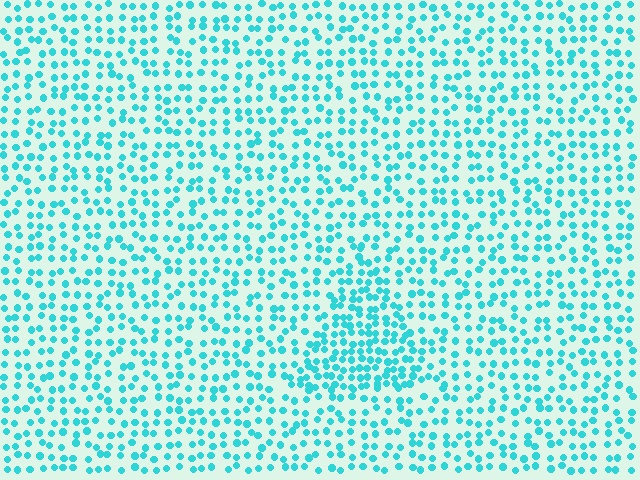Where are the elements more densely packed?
The elements are more densely packed inside the triangle boundary.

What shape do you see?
I see a triangle.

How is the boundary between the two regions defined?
The boundary is defined by a change in element density (approximately 1.8x ratio). All elements are the same color, size, and shape.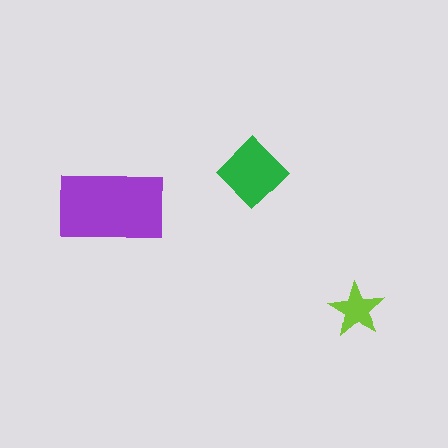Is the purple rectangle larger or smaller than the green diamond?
Larger.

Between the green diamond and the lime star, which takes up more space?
The green diamond.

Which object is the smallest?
The lime star.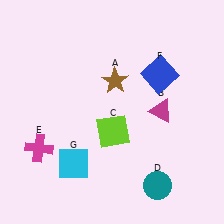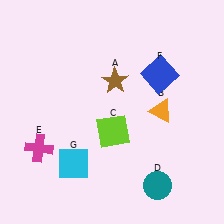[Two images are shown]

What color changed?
The triangle (B) changed from magenta in Image 1 to orange in Image 2.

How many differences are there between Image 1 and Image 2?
There is 1 difference between the two images.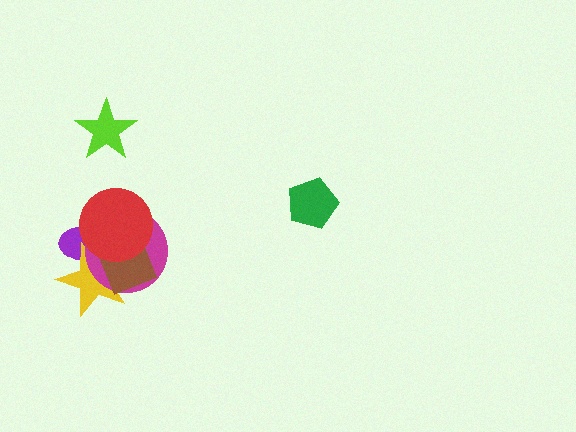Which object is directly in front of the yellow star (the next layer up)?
The magenta circle is directly in front of the yellow star.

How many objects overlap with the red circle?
4 objects overlap with the red circle.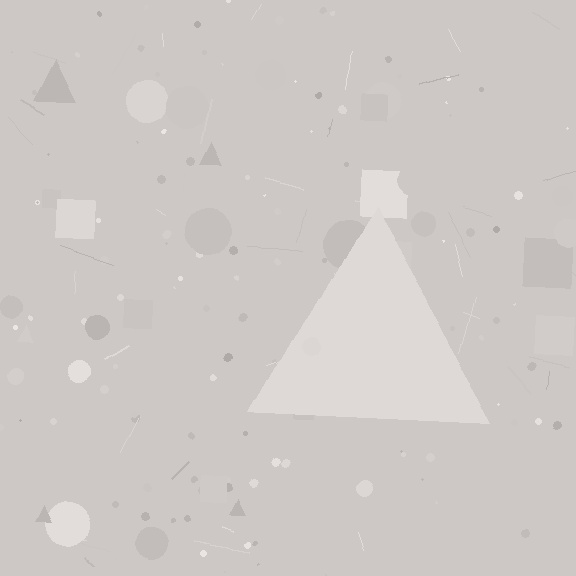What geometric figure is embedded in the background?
A triangle is embedded in the background.